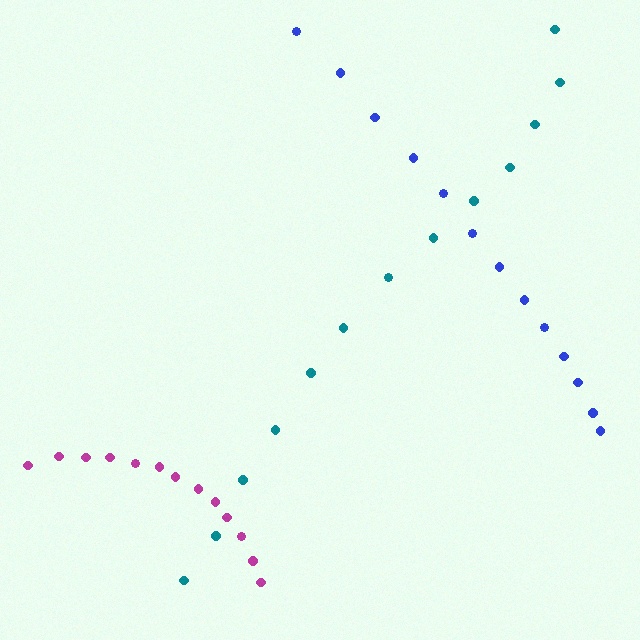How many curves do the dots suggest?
There are 3 distinct paths.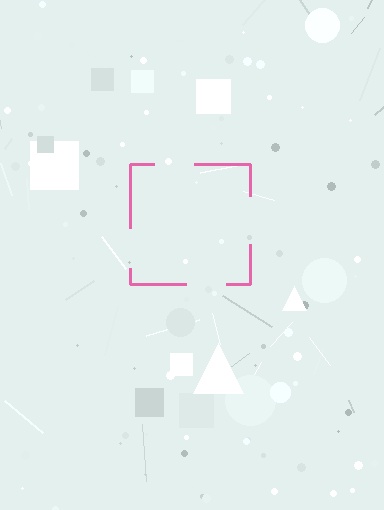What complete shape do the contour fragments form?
The contour fragments form a square.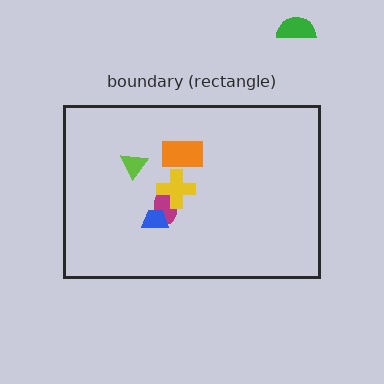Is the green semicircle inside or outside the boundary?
Outside.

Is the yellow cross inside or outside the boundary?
Inside.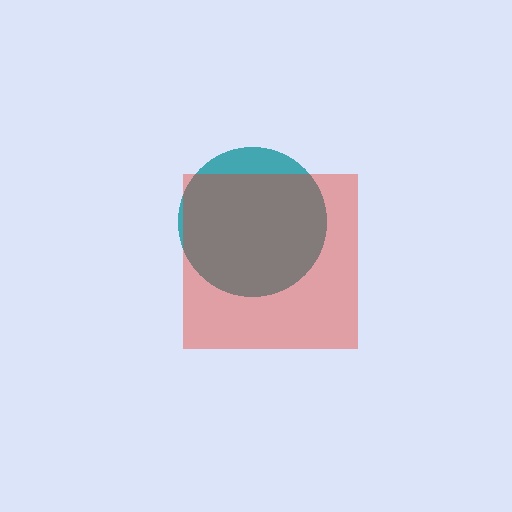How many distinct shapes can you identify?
There are 2 distinct shapes: a teal circle, a red square.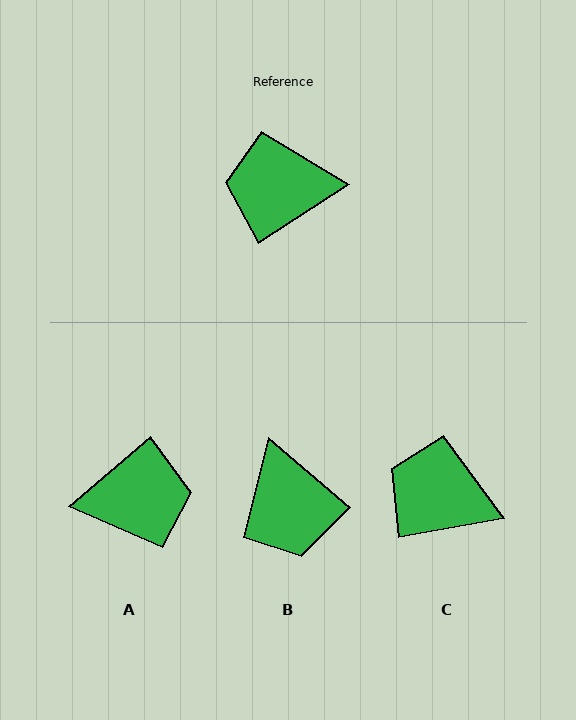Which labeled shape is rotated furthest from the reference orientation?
A, about 173 degrees away.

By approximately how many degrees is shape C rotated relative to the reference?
Approximately 23 degrees clockwise.